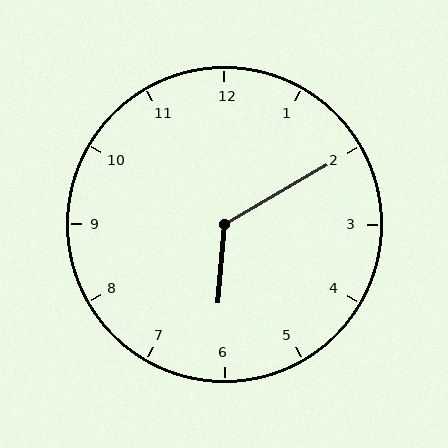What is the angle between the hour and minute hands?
Approximately 125 degrees.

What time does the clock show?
6:10.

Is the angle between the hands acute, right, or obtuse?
It is obtuse.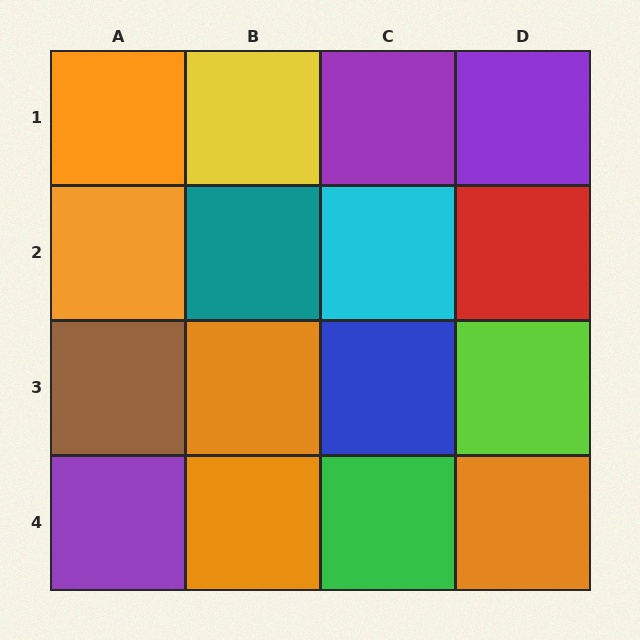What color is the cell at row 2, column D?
Red.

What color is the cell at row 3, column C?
Blue.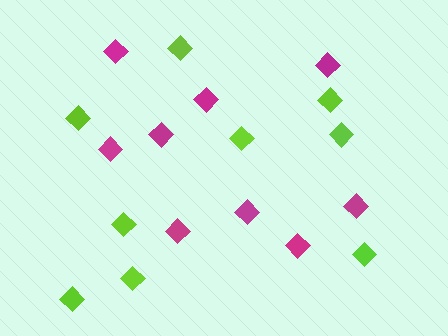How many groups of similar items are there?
There are 2 groups: one group of lime diamonds (9) and one group of magenta diamonds (9).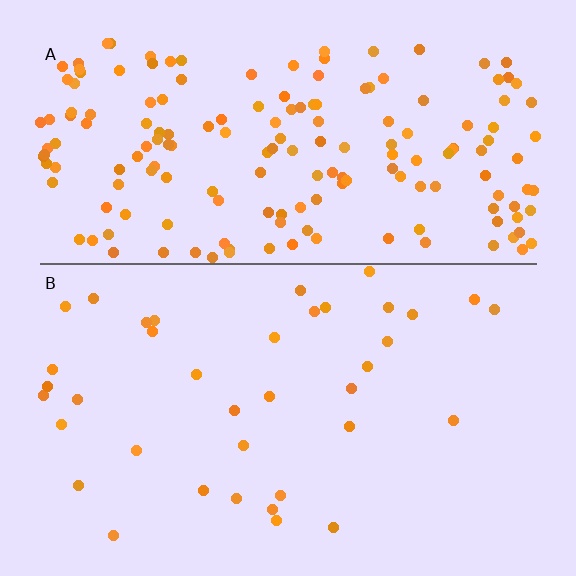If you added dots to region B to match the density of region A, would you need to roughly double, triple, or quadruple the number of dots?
Approximately quadruple.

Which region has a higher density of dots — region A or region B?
A (the top).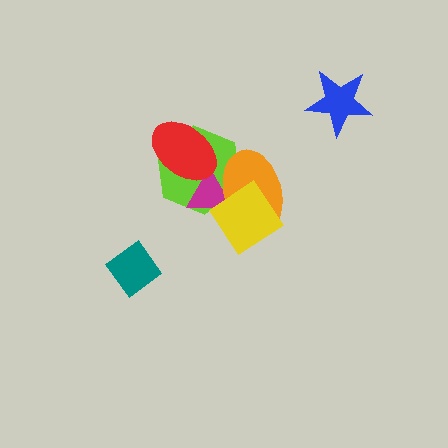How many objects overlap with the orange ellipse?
3 objects overlap with the orange ellipse.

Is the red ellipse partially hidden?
No, no other shape covers it.